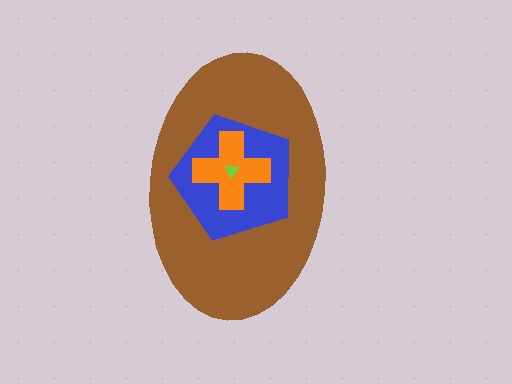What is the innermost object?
The lime triangle.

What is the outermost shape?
The brown ellipse.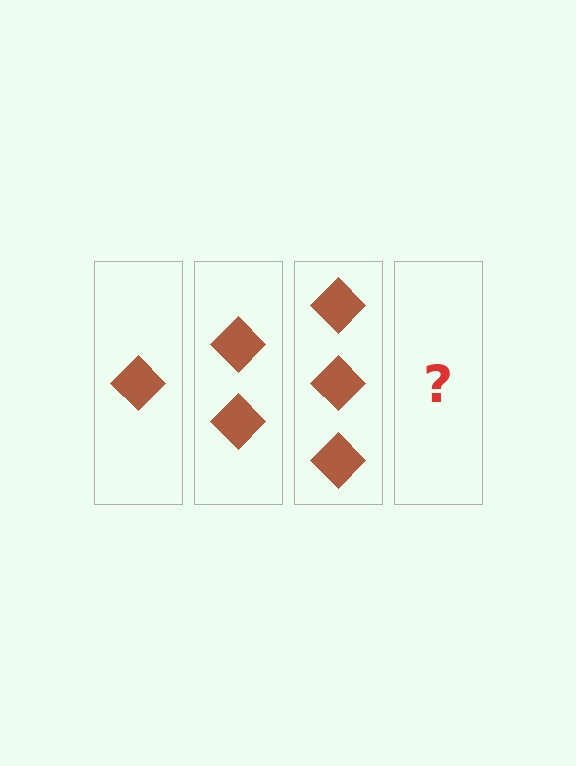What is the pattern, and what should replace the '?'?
The pattern is that each step adds one more diamond. The '?' should be 4 diamonds.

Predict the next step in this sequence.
The next step is 4 diamonds.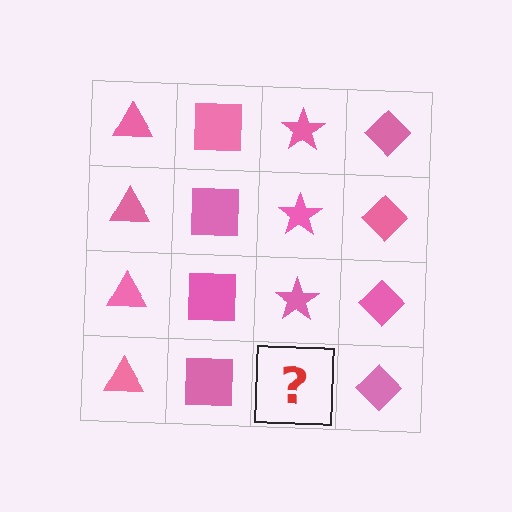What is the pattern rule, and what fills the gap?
The rule is that each column has a consistent shape. The gap should be filled with a pink star.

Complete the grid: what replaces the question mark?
The question mark should be replaced with a pink star.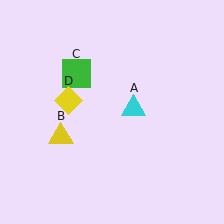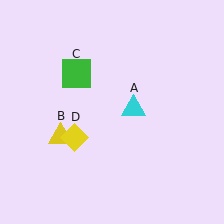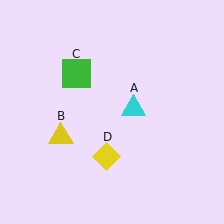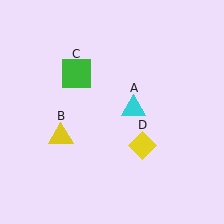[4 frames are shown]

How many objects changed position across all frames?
1 object changed position: yellow diamond (object D).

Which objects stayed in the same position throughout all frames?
Cyan triangle (object A) and yellow triangle (object B) and green square (object C) remained stationary.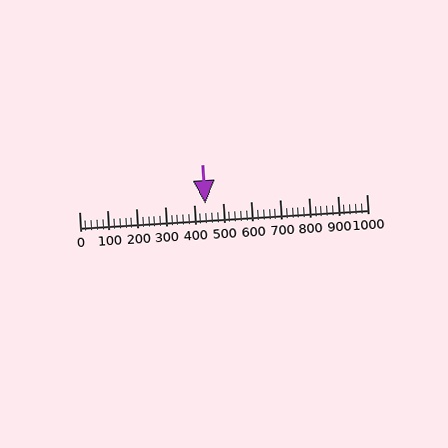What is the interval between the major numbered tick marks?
The major tick marks are spaced 100 units apart.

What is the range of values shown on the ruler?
The ruler shows values from 0 to 1000.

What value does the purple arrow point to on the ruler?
The purple arrow points to approximately 440.